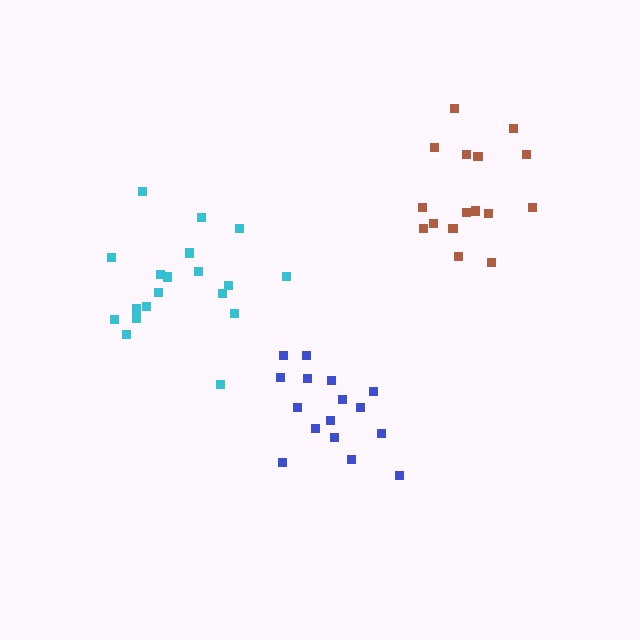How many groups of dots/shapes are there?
There are 3 groups.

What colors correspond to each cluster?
The clusters are colored: brown, blue, cyan.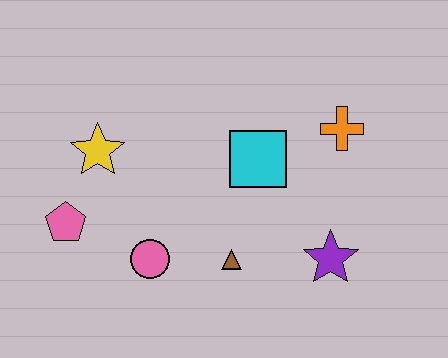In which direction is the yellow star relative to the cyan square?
The yellow star is to the left of the cyan square.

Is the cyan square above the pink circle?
Yes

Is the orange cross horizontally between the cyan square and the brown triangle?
No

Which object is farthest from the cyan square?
The pink pentagon is farthest from the cyan square.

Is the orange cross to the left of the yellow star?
No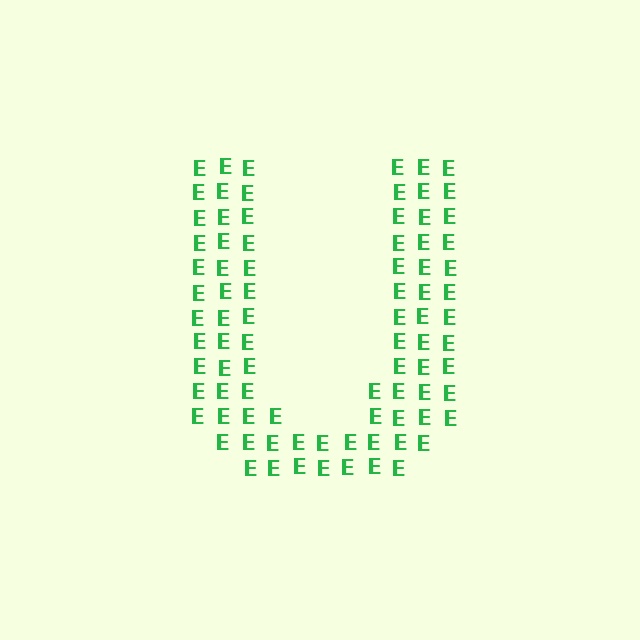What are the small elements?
The small elements are letter E's.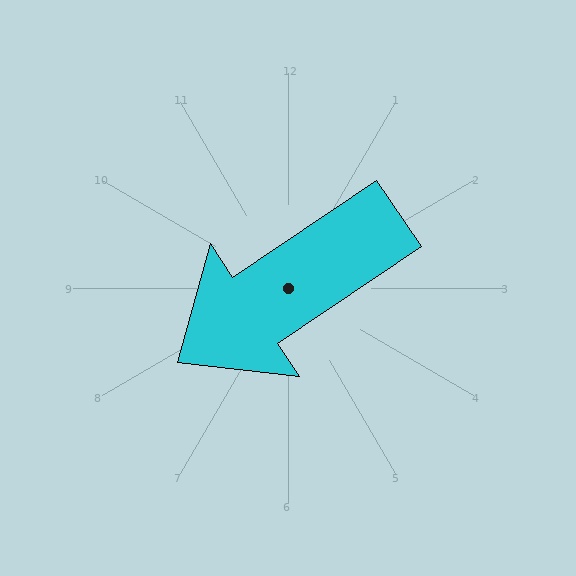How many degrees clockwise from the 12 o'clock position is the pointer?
Approximately 236 degrees.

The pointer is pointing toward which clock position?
Roughly 8 o'clock.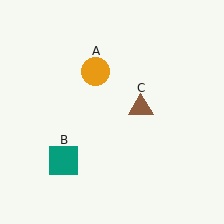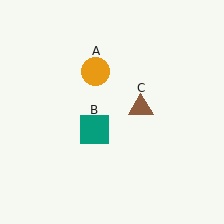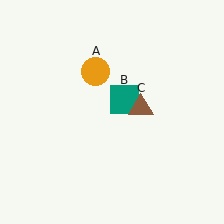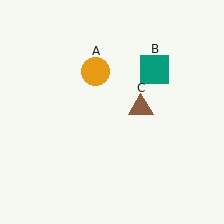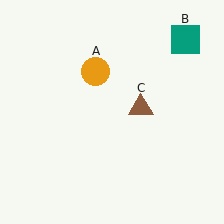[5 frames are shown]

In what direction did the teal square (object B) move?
The teal square (object B) moved up and to the right.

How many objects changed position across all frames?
1 object changed position: teal square (object B).